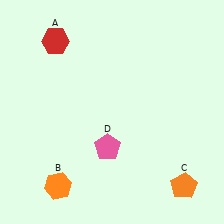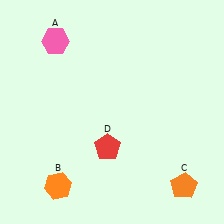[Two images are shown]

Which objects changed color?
A changed from red to pink. D changed from pink to red.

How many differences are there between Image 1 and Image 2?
There are 2 differences between the two images.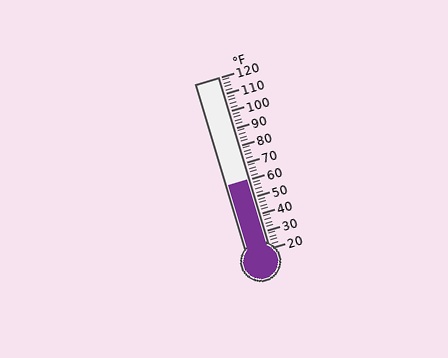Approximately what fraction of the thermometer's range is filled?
The thermometer is filled to approximately 40% of its range.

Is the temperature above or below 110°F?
The temperature is below 110°F.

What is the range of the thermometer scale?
The thermometer scale ranges from 20°F to 120°F.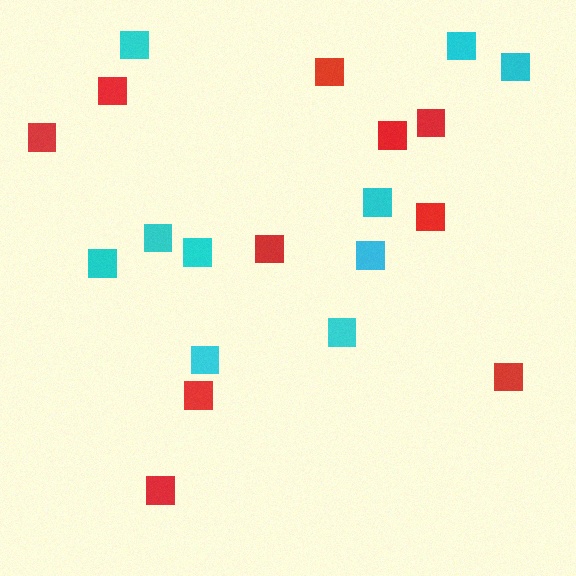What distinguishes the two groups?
There are 2 groups: one group of cyan squares (10) and one group of red squares (10).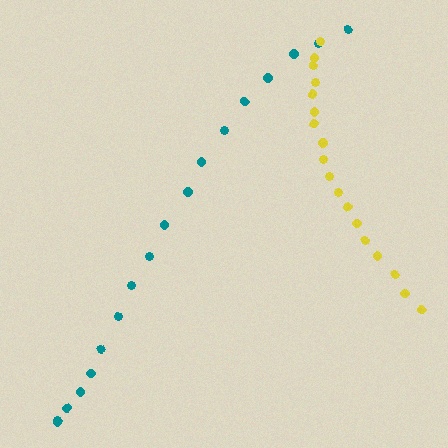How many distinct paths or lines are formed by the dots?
There are 2 distinct paths.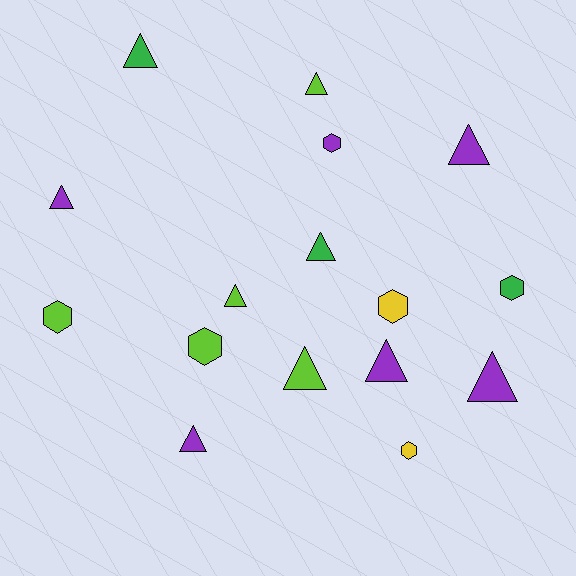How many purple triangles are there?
There are 5 purple triangles.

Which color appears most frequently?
Purple, with 6 objects.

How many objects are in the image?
There are 16 objects.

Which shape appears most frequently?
Triangle, with 10 objects.